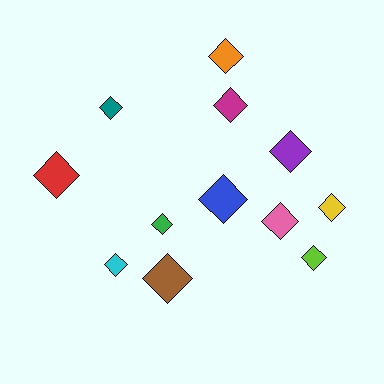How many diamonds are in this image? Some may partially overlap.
There are 12 diamonds.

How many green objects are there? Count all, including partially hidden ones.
There is 1 green object.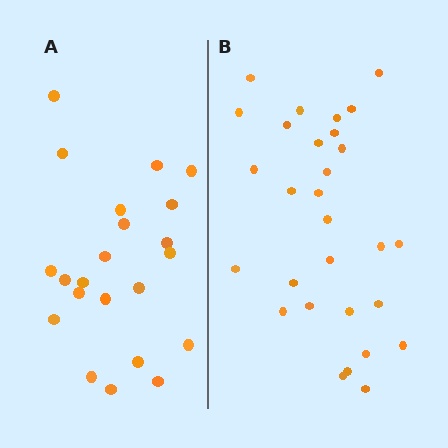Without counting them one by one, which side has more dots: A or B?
Region B (the right region) has more dots.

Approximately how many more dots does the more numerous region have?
Region B has roughly 8 or so more dots than region A.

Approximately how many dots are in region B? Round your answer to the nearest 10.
About 30 dots. (The exact count is 29, which rounds to 30.)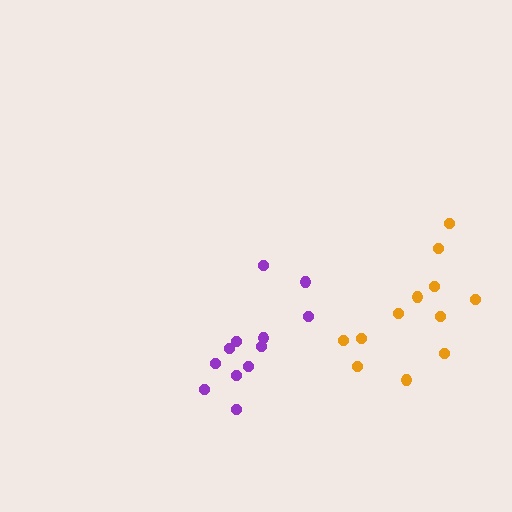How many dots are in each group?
Group 1: 12 dots, Group 2: 12 dots (24 total).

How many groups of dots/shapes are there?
There are 2 groups.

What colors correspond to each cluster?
The clusters are colored: purple, orange.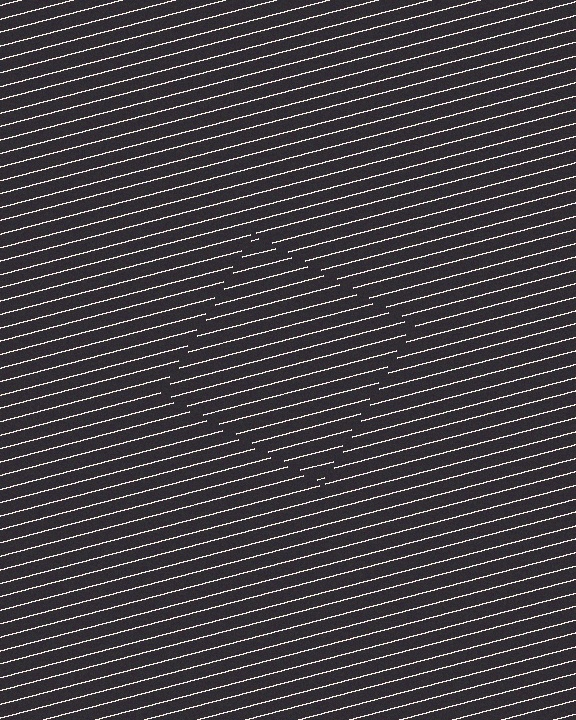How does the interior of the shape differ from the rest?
The interior of the shape contains the same grating, shifted by half a period — the contour is defined by the phase discontinuity where line-ends from the inner and outer gratings abut.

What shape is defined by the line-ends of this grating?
An illusory square. The interior of the shape contains the same grating, shifted by half a period — the contour is defined by the phase discontinuity where line-ends from the inner and outer gratings abut.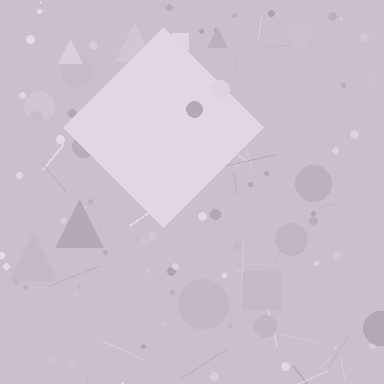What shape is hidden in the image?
A diamond is hidden in the image.